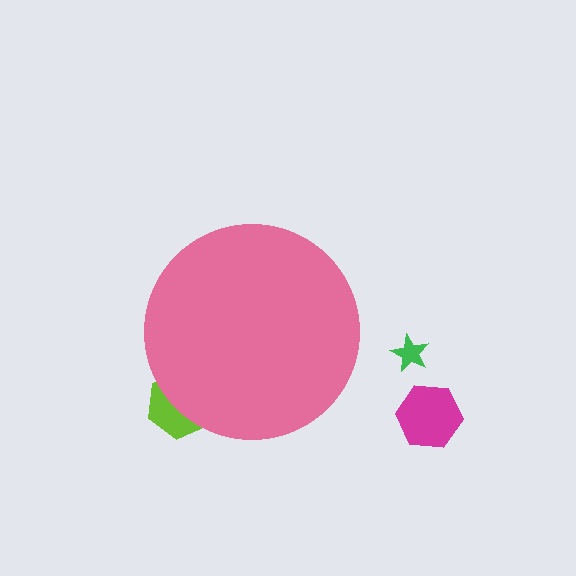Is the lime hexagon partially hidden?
Yes, the lime hexagon is partially hidden behind the pink circle.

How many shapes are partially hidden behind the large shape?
1 shape is partially hidden.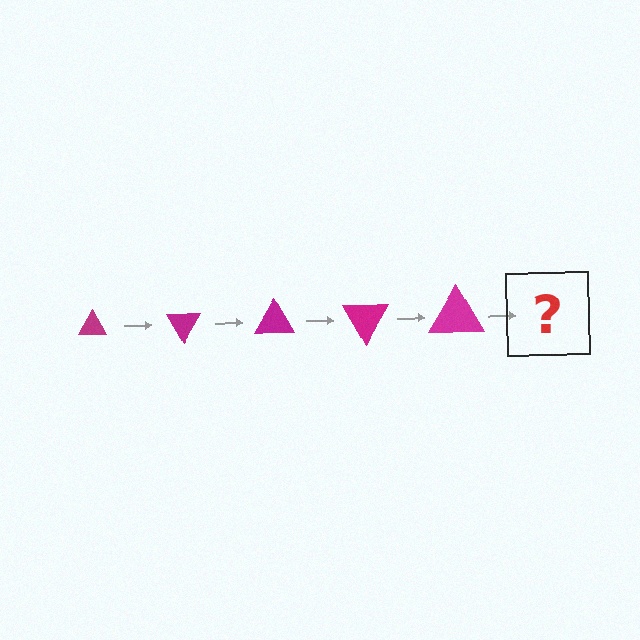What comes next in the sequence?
The next element should be a triangle, larger than the previous one and rotated 300 degrees from the start.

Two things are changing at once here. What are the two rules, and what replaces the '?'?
The two rules are that the triangle grows larger each step and it rotates 60 degrees each step. The '?' should be a triangle, larger than the previous one and rotated 300 degrees from the start.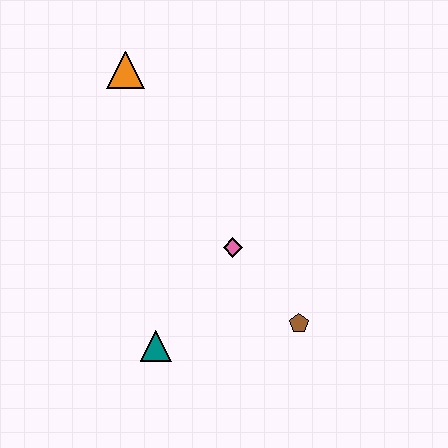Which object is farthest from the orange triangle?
The brown pentagon is farthest from the orange triangle.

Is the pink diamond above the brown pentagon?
Yes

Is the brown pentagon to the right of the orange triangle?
Yes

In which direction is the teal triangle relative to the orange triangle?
The teal triangle is below the orange triangle.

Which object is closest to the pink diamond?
The brown pentagon is closest to the pink diamond.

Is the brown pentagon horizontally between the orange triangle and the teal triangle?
No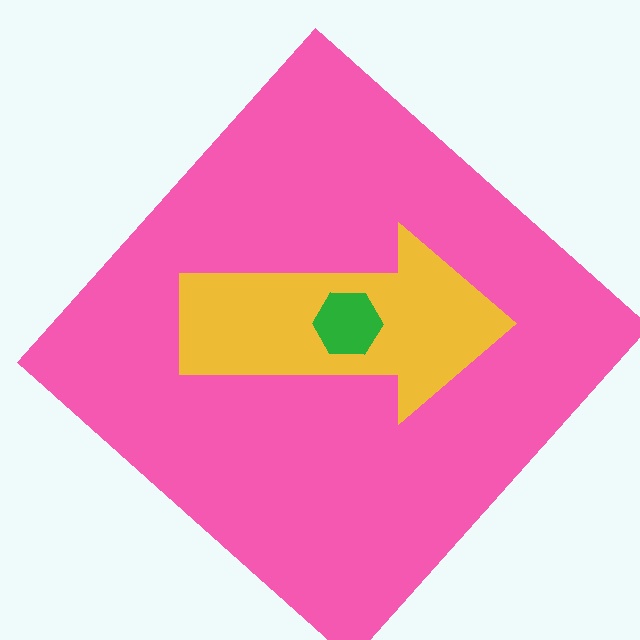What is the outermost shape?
The pink diamond.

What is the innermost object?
The green hexagon.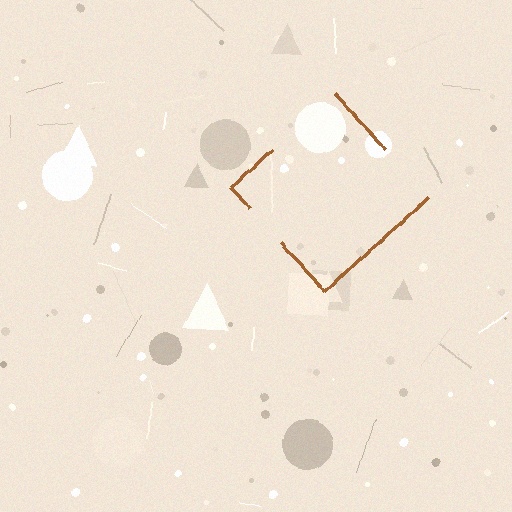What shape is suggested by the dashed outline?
The dashed outline suggests a diamond.